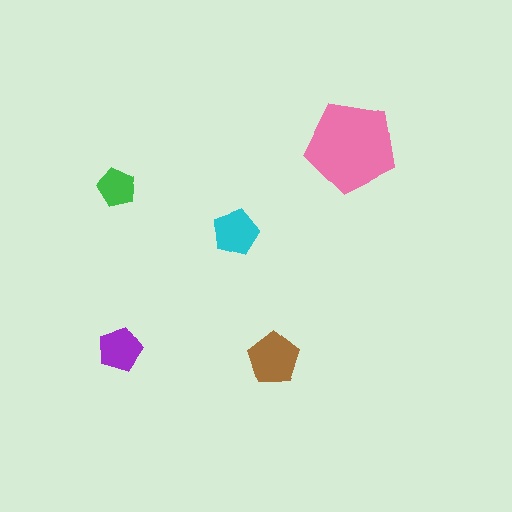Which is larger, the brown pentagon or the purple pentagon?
The brown one.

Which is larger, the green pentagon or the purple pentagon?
The purple one.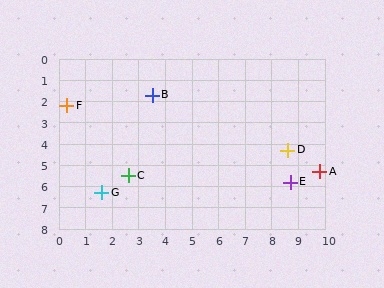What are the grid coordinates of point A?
Point A is at approximately (9.8, 5.3).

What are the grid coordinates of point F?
Point F is at approximately (0.3, 2.2).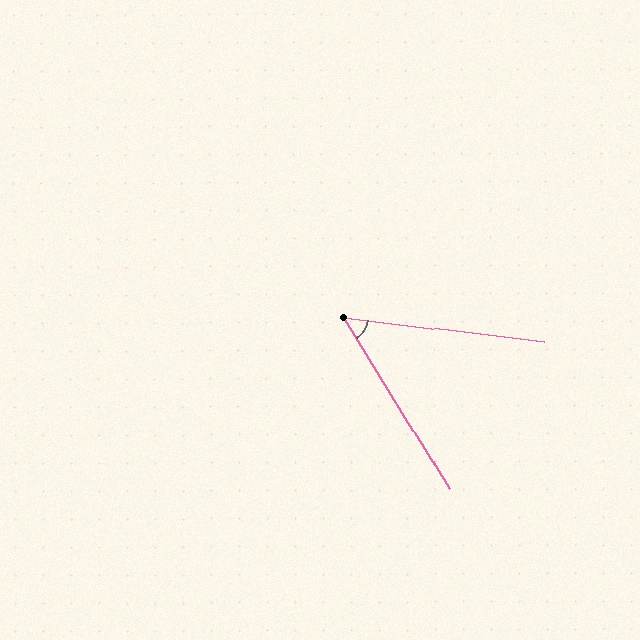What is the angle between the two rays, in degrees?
Approximately 52 degrees.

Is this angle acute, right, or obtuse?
It is acute.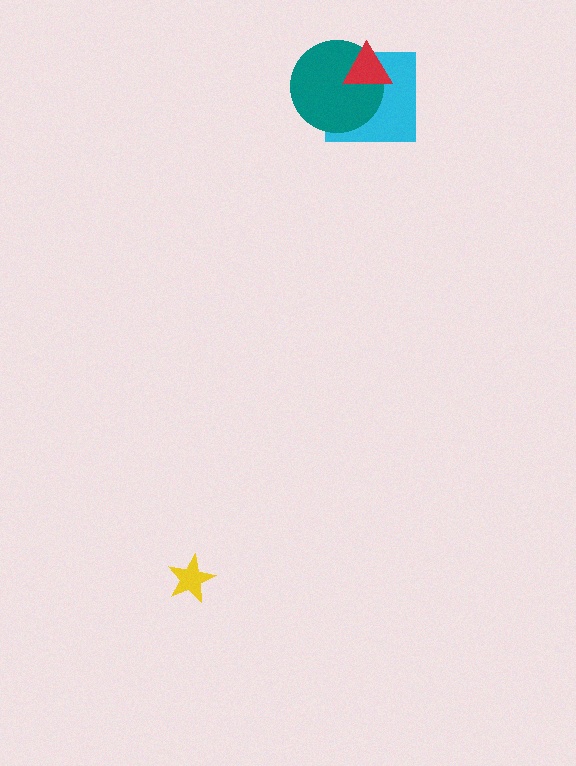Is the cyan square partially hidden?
Yes, it is partially covered by another shape.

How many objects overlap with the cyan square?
2 objects overlap with the cyan square.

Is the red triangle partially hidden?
No, no other shape covers it.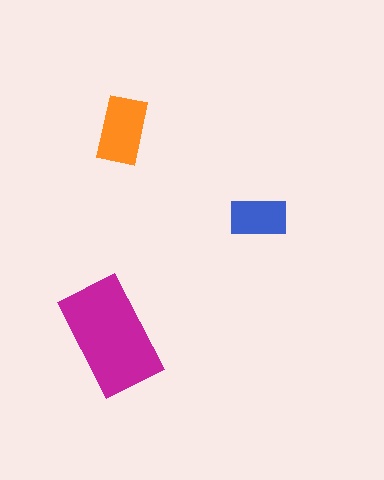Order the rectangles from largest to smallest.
the magenta one, the orange one, the blue one.